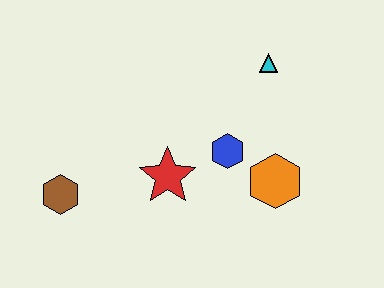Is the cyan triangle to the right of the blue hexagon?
Yes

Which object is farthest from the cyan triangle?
The brown hexagon is farthest from the cyan triangle.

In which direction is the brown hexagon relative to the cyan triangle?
The brown hexagon is to the left of the cyan triangle.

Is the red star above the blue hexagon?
No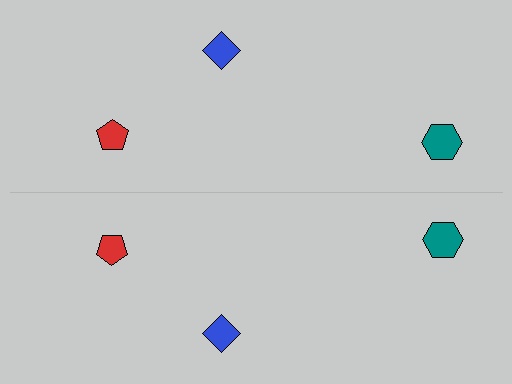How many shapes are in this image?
There are 6 shapes in this image.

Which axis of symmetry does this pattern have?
The pattern has a horizontal axis of symmetry running through the center of the image.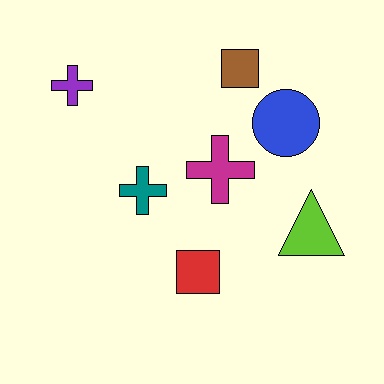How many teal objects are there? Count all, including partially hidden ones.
There is 1 teal object.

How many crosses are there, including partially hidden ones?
There are 3 crosses.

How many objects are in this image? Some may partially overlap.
There are 7 objects.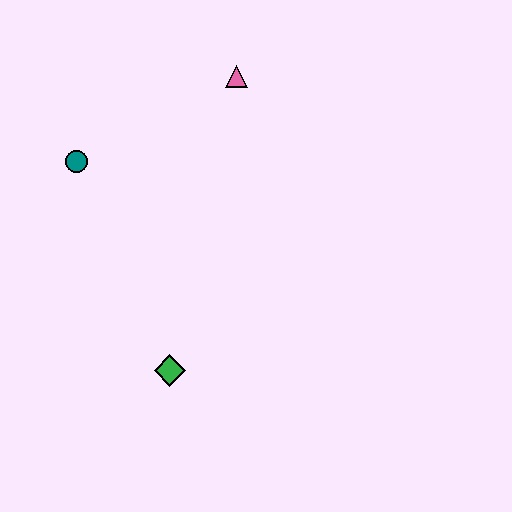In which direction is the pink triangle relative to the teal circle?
The pink triangle is to the right of the teal circle.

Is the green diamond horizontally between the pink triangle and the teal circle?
Yes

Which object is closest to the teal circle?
The pink triangle is closest to the teal circle.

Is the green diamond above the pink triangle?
No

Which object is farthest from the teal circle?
The green diamond is farthest from the teal circle.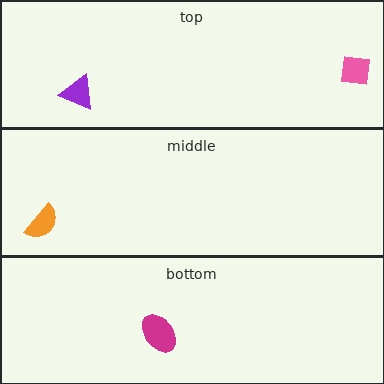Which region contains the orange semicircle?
The middle region.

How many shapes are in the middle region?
1.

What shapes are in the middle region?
The orange semicircle.